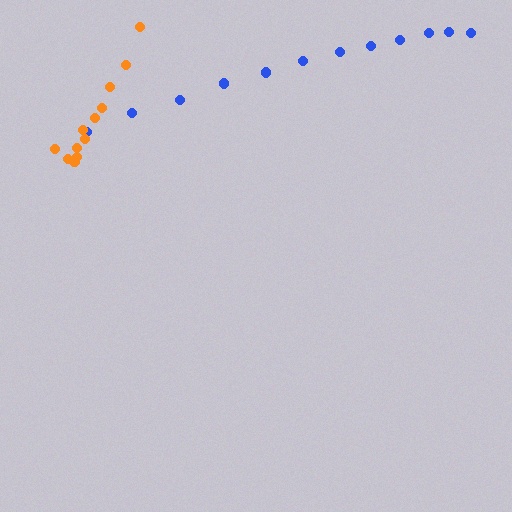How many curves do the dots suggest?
There are 2 distinct paths.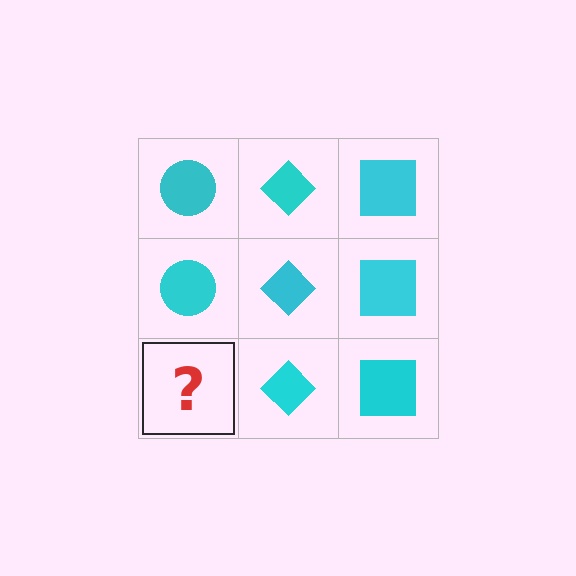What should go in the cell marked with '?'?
The missing cell should contain a cyan circle.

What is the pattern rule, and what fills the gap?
The rule is that each column has a consistent shape. The gap should be filled with a cyan circle.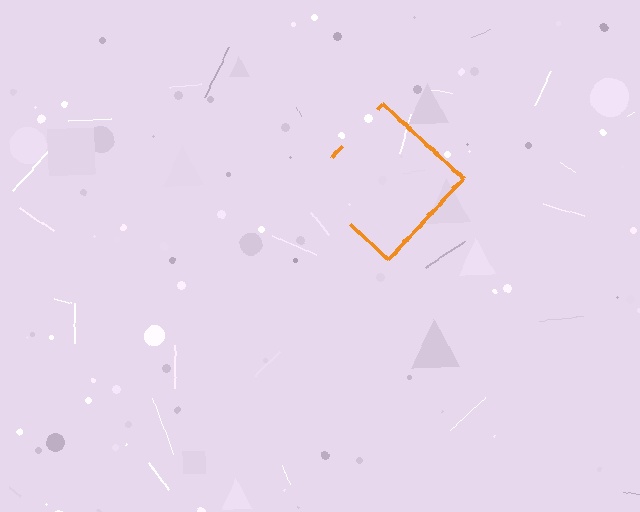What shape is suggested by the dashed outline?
The dashed outline suggests a diamond.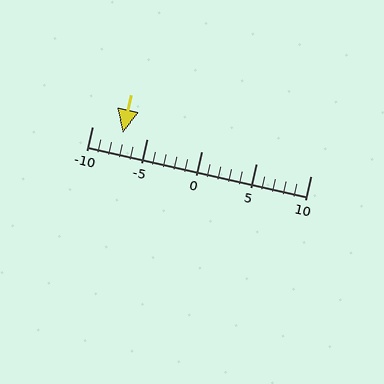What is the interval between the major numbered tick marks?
The major tick marks are spaced 5 units apart.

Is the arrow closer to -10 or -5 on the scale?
The arrow is closer to -5.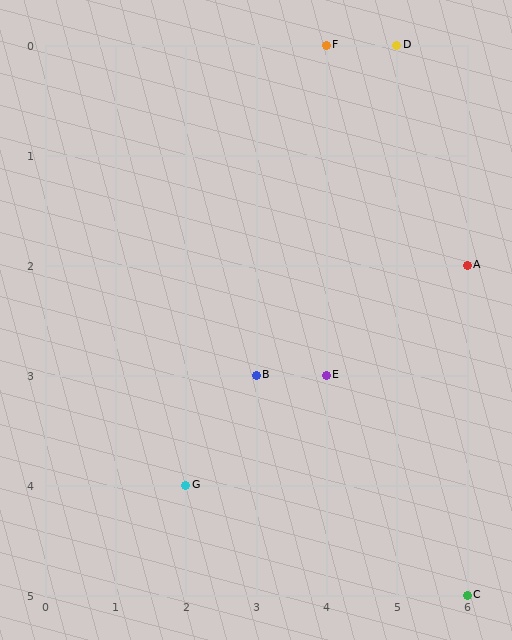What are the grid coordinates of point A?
Point A is at grid coordinates (6, 2).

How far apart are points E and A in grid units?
Points E and A are 2 columns and 1 row apart (about 2.2 grid units diagonally).